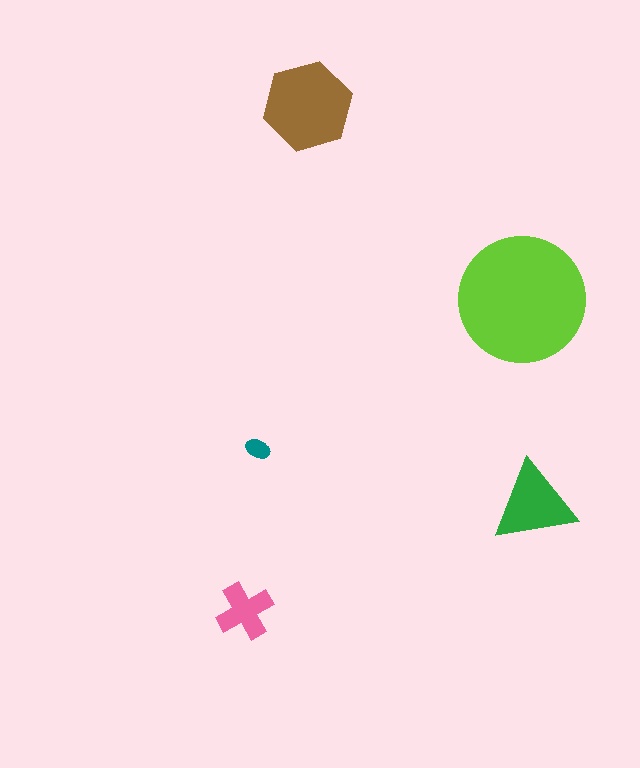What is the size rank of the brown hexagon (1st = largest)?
2nd.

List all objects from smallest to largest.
The teal ellipse, the pink cross, the green triangle, the brown hexagon, the lime circle.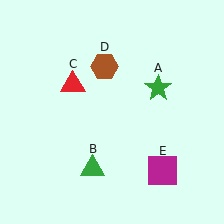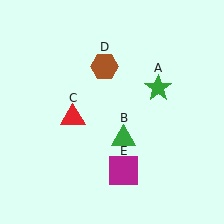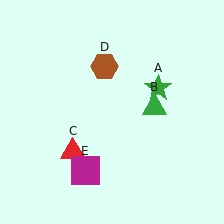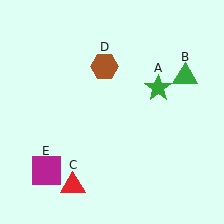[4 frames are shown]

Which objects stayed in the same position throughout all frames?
Green star (object A) and brown hexagon (object D) remained stationary.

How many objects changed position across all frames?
3 objects changed position: green triangle (object B), red triangle (object C), magenta square (object E).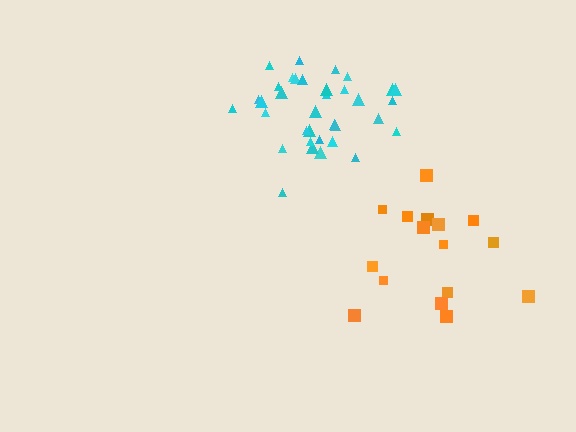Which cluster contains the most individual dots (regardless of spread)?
Cyan (35).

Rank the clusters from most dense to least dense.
cyan, orange.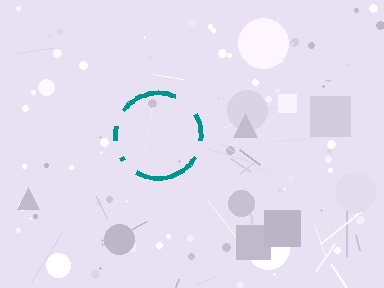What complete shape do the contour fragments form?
The contour fragments form a circle.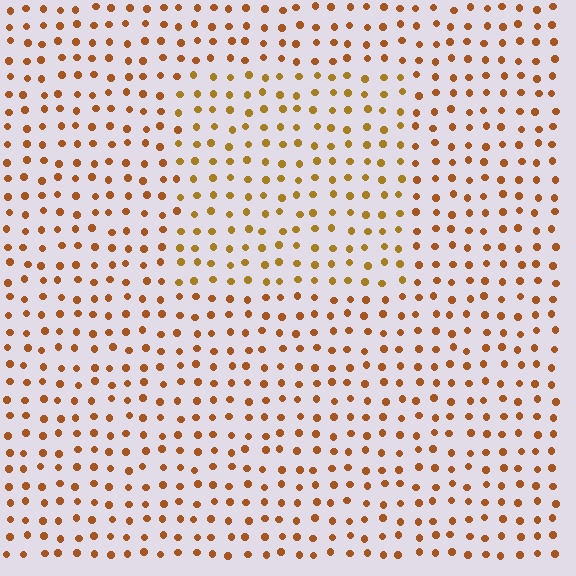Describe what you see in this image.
The image is filled with small brown elements in a uniform arrangement. A rectangle-shaped region is visible where the elements are tinted to a slightly different hue, forming a subtle color boundary.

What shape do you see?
I see a rectangle.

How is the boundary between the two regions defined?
The boundary is defined purely by a slight shift in hue (about 19 degrees). Spacing, size, and orientation are identical on both sides.